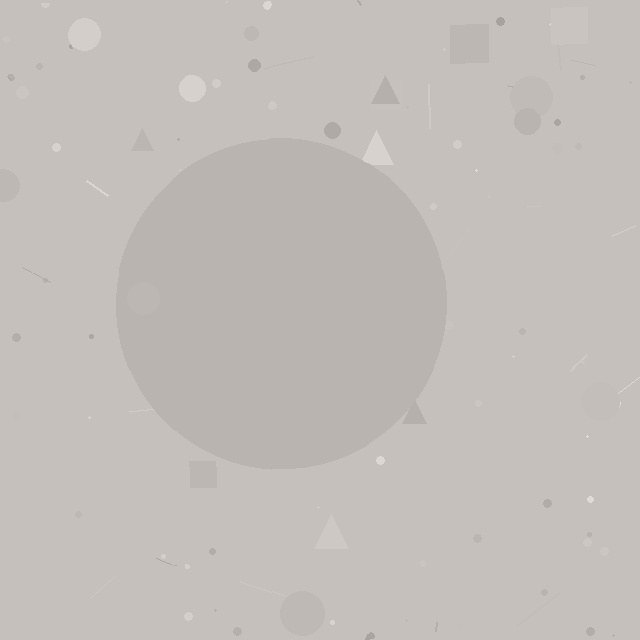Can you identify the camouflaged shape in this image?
The camouflaged shape is a circle.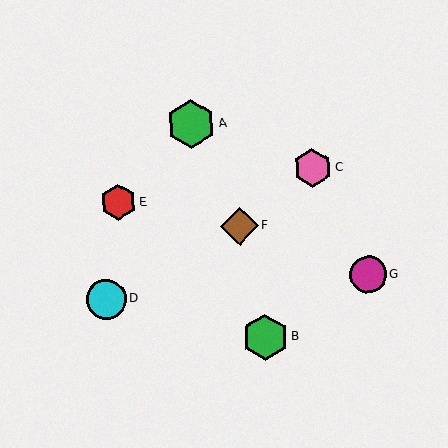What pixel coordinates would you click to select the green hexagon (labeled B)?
Click at (265, 337) to select the green hexagon B.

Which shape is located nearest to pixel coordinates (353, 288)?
The magenta circle (labeled G) at (368, 274) is nearest to that location.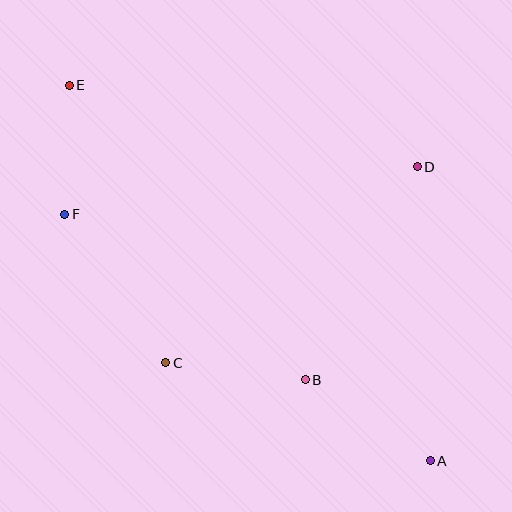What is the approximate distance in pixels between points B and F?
The distance between B and F is approximately 292 pixels.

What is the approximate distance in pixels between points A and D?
The distance between A and D is approximately 295 pixels.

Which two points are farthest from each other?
Points A and E are farthest from each other.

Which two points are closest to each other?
Points E and F are closest to each other.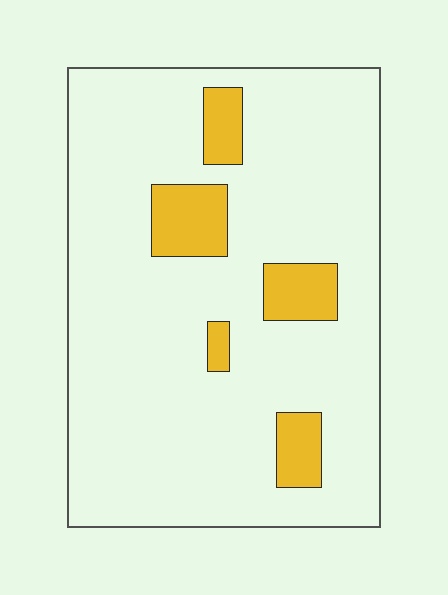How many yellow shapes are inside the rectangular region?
5.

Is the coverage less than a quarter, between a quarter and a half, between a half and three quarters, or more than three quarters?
Less than a quarter.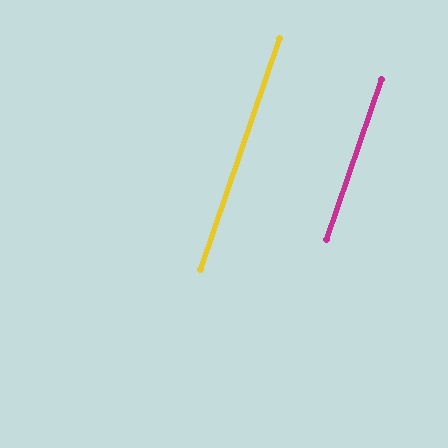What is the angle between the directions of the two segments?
Approximately 0 degrees.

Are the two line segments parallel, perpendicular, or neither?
Parallel — their directions differ by only 0.0°.